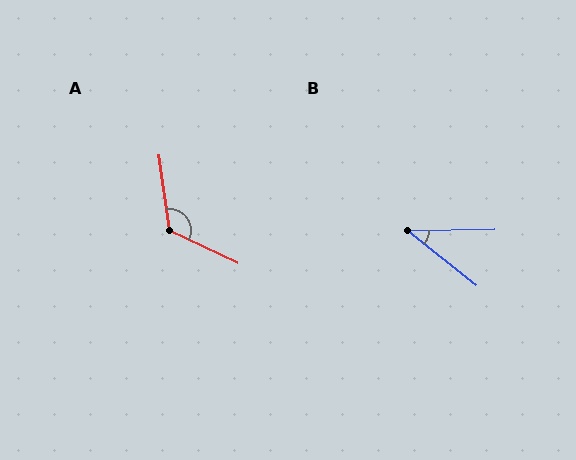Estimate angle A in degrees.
Approximately 123 degrees.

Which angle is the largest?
A, at approximately 123 degrees.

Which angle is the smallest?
B, at approximately 40 degrees.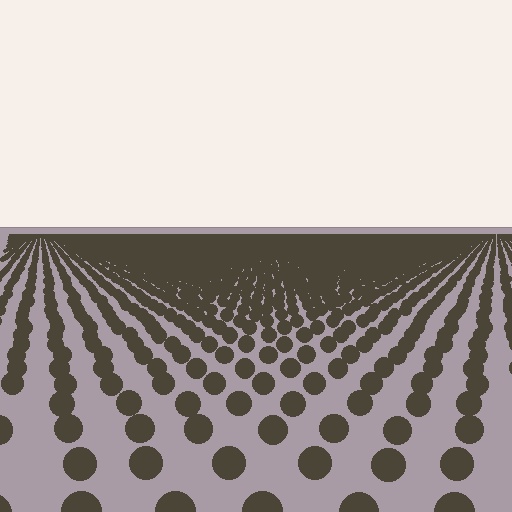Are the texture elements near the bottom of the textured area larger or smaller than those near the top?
Larger. Near the bottom, elements are closer to the viewer and appear at a bigger on-screen size.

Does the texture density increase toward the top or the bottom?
Density increases toward the top.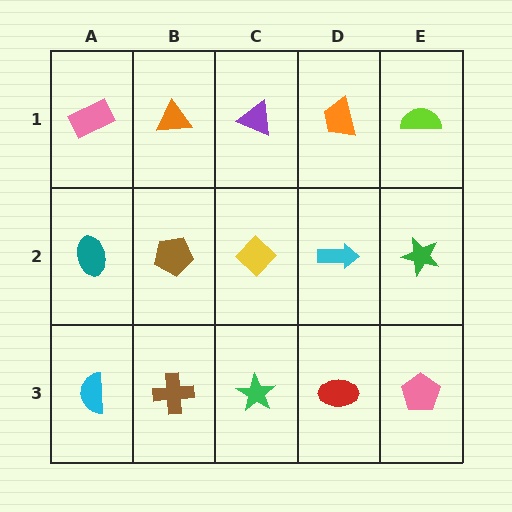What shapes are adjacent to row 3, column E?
A green star (row 2, column E), a red ellipse (row 3, column D).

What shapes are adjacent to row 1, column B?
A brown pentagon (row 2, column B), a pink rectangle (row 1, column A), a purple triangle (row 1, column C).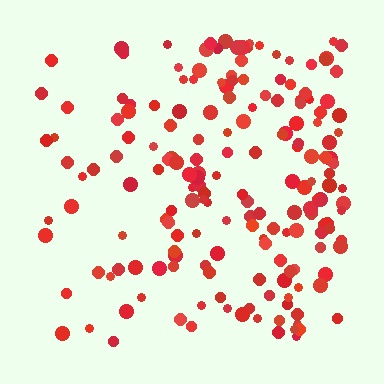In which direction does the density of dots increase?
From left to right, with the right side densest.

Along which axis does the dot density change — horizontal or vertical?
Horizontal.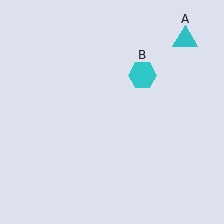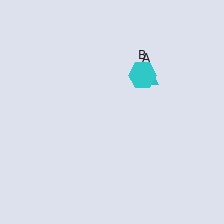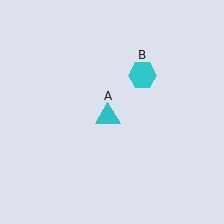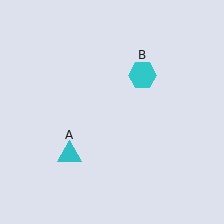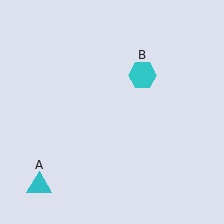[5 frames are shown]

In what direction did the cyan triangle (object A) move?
The cyan triangle (object A) moved down and to the left.